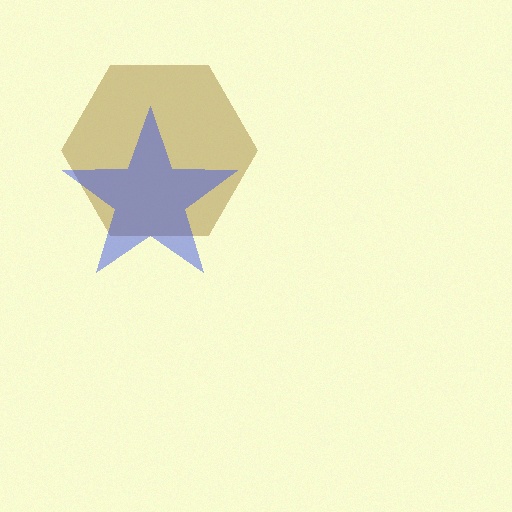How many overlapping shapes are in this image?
There are 2 overlapping shapes in the image.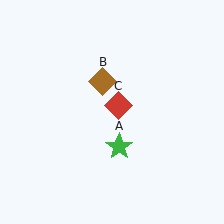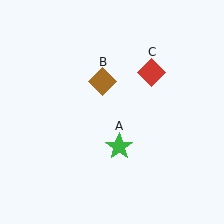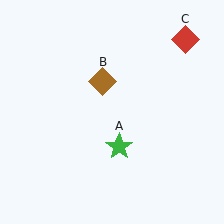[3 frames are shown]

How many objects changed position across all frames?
1 object changed position: red diamond (object C).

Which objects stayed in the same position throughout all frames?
Green star (object A) and brown diamond (object B) remained stationary.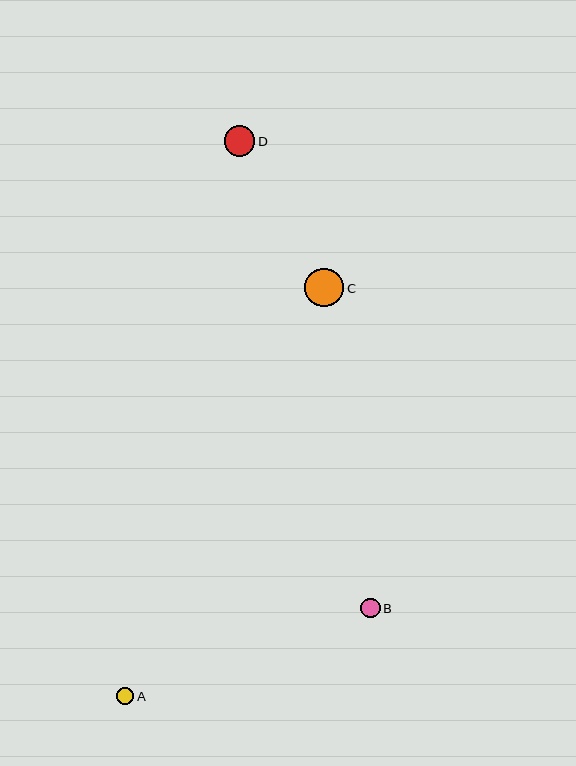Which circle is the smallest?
Circle A is the smallest with a size of approximately 17 pixels.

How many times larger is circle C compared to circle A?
Circle C is approximately 2.2 times the size of circle A.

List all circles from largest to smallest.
From largest to smallest: C, D, B, A.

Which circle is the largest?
Circle C is the largest with a size of approximately 39 pixels.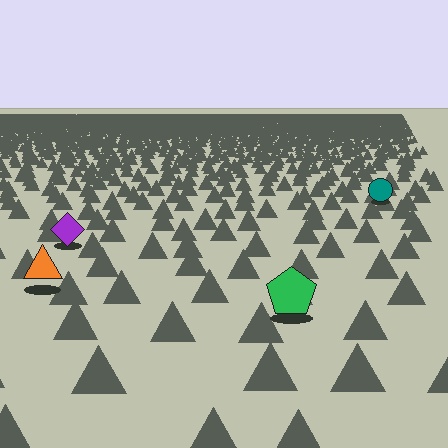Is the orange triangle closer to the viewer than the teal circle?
Yes. The orange triangle is closer — you can tell from the texture gradient: the ground texture is coarser near it.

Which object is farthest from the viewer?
The teal circle is farthest from the viewer. It appears smaller and the ground texture around it is denser.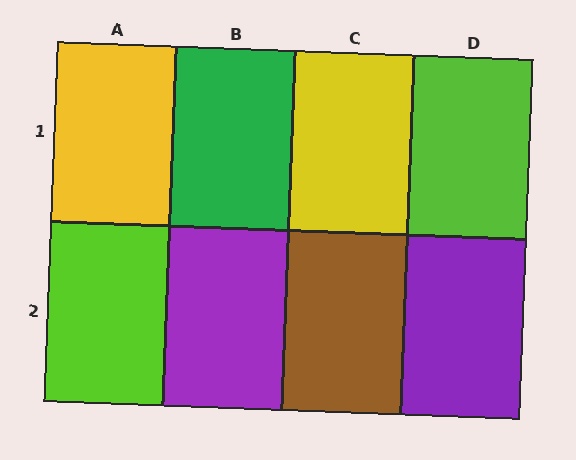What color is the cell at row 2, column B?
Purple.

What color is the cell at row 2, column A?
Lime.